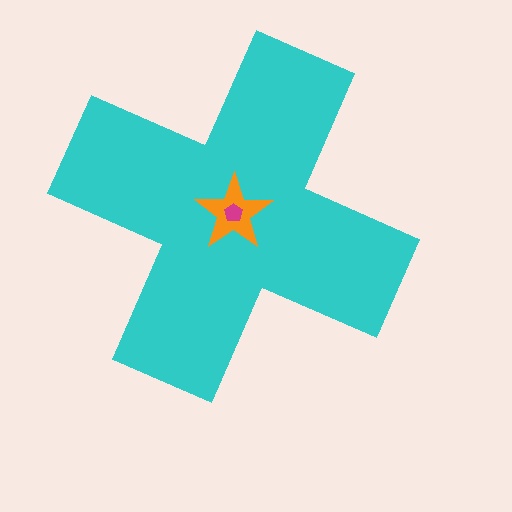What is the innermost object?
The magenta pentagon.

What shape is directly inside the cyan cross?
The orange star.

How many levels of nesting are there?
3.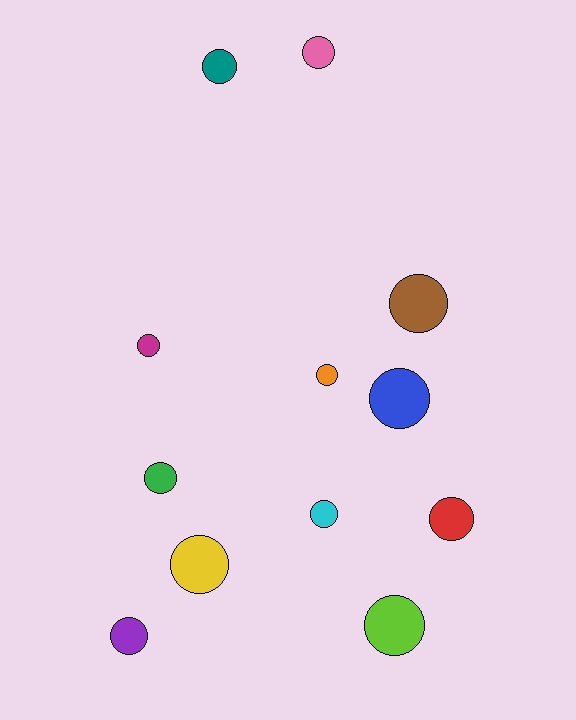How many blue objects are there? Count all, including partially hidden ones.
There is 1 blue object.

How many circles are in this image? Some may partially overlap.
There are 12 circles.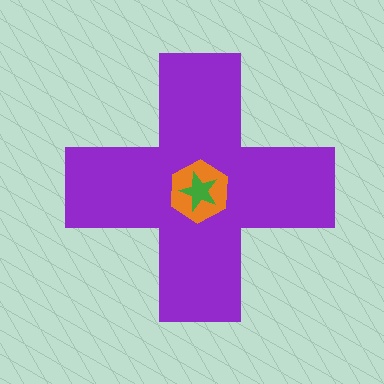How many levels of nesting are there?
3.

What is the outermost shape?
The purple cross.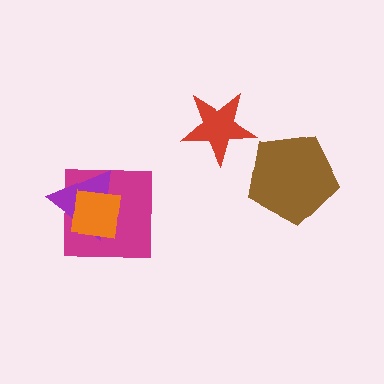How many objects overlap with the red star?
0 objects overlap with the red star.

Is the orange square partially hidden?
No, no other shape covers it.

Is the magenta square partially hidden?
Yes, it is partially covered by another shape.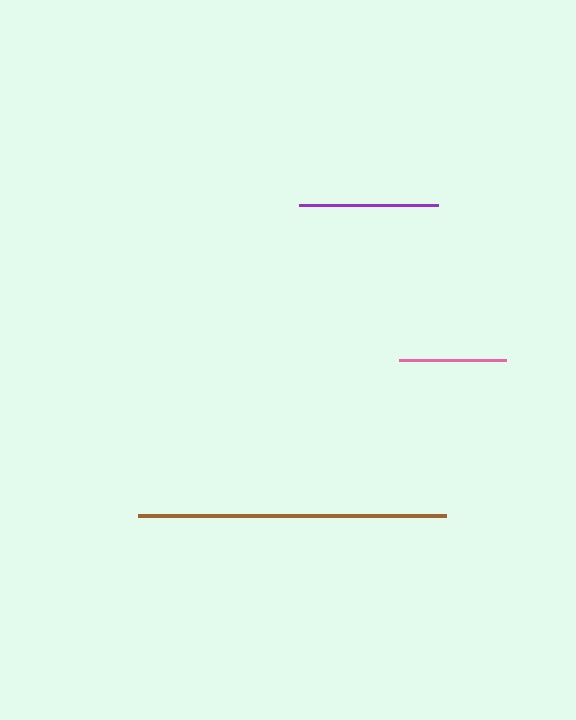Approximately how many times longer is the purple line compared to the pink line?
The purple line is approximately 1.3 times the length of the pink line.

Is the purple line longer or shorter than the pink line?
The purple line is longer than the pink line.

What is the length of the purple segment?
The purple segment is approximately 139 pixels long.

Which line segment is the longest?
The brown line is the longest at approximately 308 pixels.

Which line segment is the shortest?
The pink line is the shortest at approximately 107 pixels.